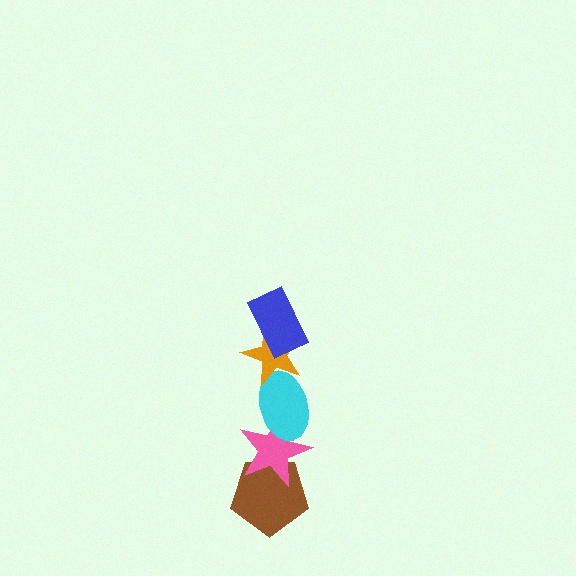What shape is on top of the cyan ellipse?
The orange star is on top of the cyan ellipse.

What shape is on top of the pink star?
The cyan ellipse is on top of the pink star.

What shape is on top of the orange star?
The blue rectangle is on top of the orange star.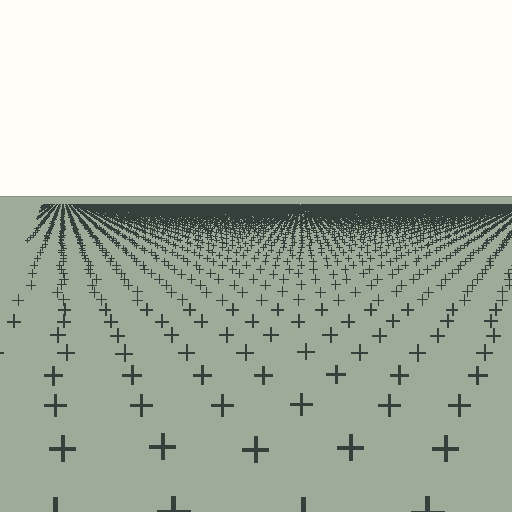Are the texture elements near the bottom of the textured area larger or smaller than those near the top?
Larger. Near the bottom, elements are closer to the viewer and appear at a bigger on-screen size.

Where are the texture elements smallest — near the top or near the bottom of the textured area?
Near the top.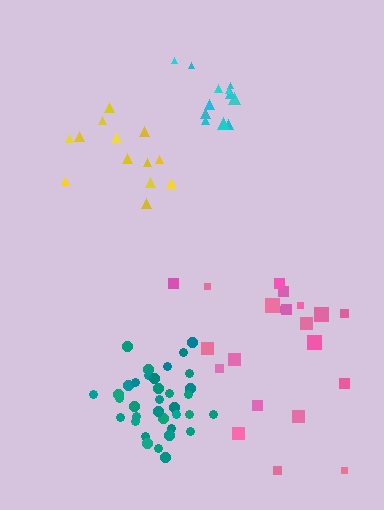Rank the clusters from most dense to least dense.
teal, cyan, yellow, pink.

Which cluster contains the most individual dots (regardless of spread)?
Teal (35).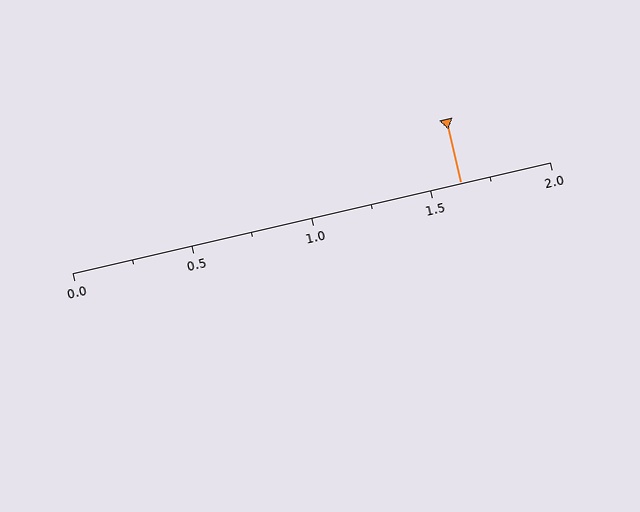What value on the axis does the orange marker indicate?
The marker indicates approximately 1.62.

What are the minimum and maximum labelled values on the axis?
The axis runs from 0.0 to 2.0.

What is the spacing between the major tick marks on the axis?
The major ticks are spaced 0.5 apart.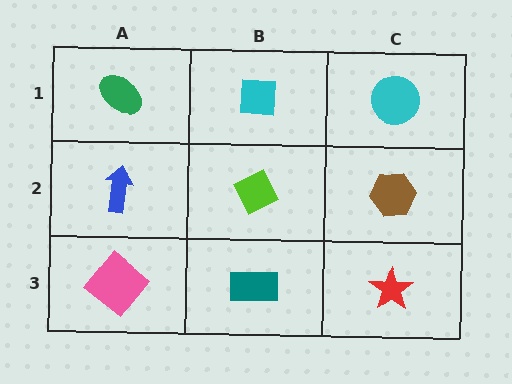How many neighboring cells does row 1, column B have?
3.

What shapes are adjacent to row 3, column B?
A lime diamond (row 2, column B), a pink diamond (row 3, column A), a red star (row 3, column C).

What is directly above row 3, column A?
A blue arrow.